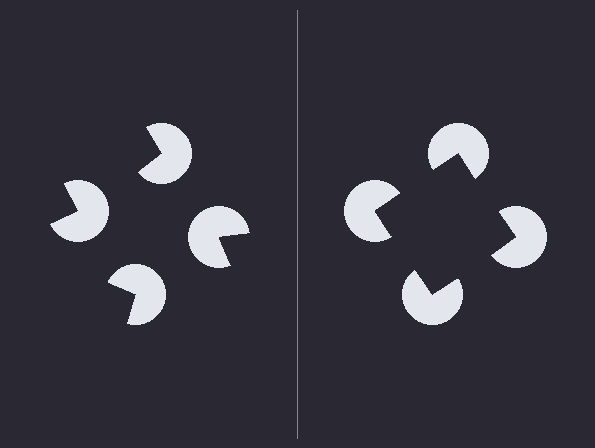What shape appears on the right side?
An illusory square.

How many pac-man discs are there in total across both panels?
8 — 4 on each side.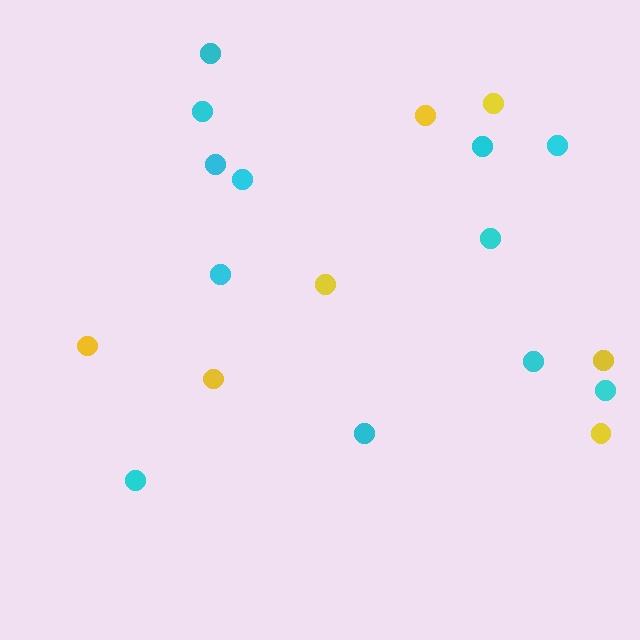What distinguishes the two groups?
There are 2 groups: one group of cyan circles (12) and one group of yellow circles (7).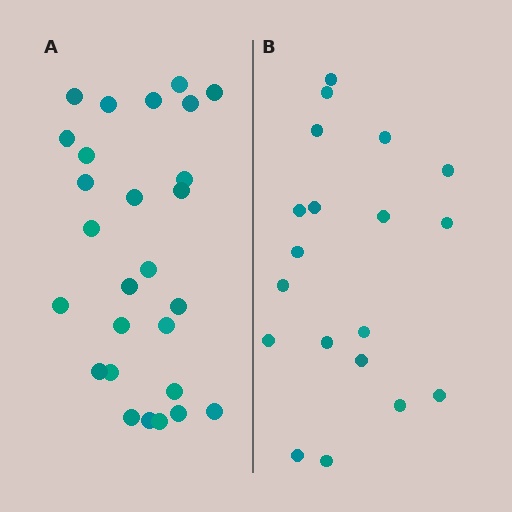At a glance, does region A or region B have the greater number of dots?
Region A (the left region) has more dots.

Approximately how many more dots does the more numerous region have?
Region A has roughly 8 or so more dots than region B.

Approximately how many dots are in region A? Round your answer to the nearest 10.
About 30 dots. (The exact count is 27, which rounds to 30.)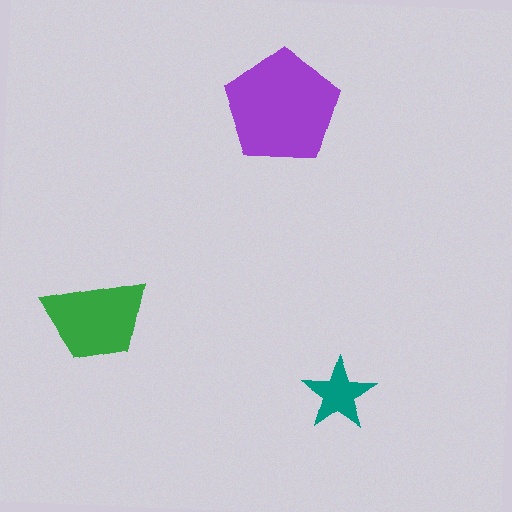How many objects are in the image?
There are 3 objects in the image.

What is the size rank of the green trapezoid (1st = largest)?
2nd.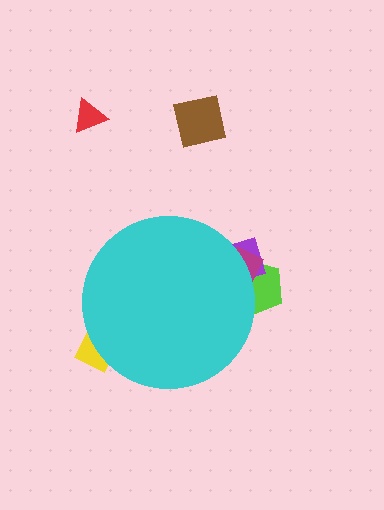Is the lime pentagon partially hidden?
Yes, the lime pentagon is partially hidden behind the cyan circle.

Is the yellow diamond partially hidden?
Yes, the yellow diamond is partially hidden behind the cyan circle.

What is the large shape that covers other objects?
A cyan circle.